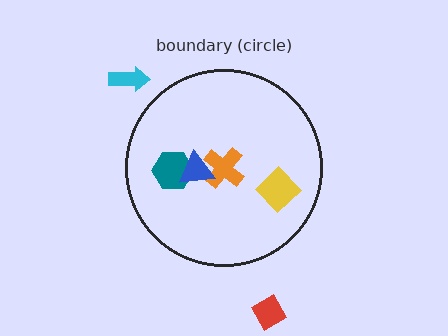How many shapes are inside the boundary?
4 inside, 2 outside.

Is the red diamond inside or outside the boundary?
Outside.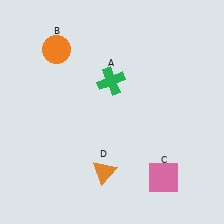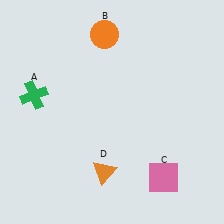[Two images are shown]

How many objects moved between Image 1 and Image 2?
2 objects moved between the two images.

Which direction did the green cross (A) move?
The green cross (A) moved left.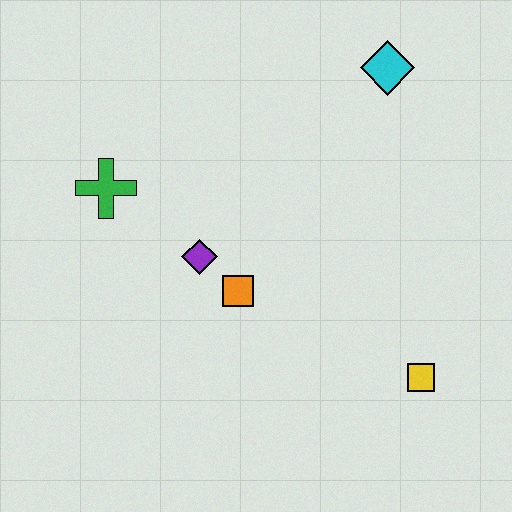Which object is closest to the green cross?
The purple diamond is closest to the green cross.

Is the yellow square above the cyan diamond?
No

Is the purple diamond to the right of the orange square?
No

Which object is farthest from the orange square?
The cyan diamond is farthest from the orange square.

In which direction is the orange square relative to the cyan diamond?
The orange square is below the cyan diamond.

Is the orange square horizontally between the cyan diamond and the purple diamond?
Yes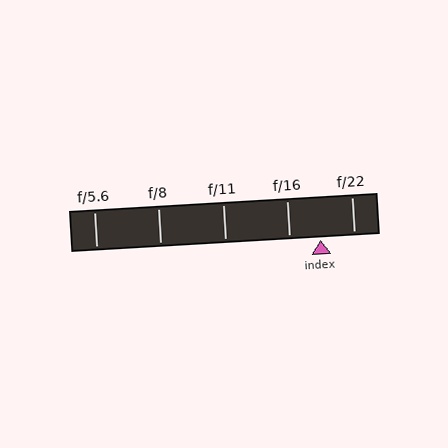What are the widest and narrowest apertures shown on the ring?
The widest aperture shown is f/5.6 and the narrowest is f/22.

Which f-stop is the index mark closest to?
The index mark is closest to f/16.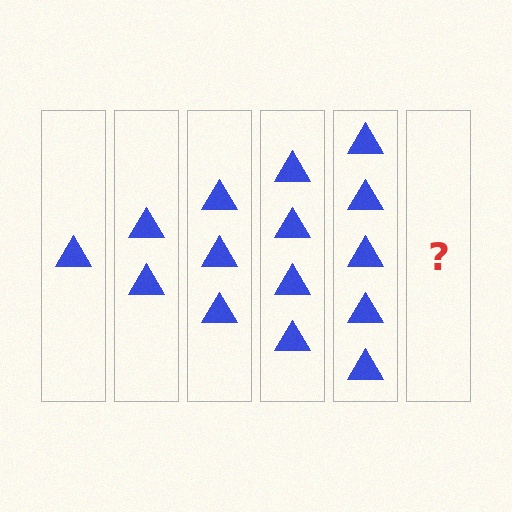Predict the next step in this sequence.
The next step is 6 triangles.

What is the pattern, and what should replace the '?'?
The pattern is that each step adds one more triangle. The '?' should be 6 triangles.